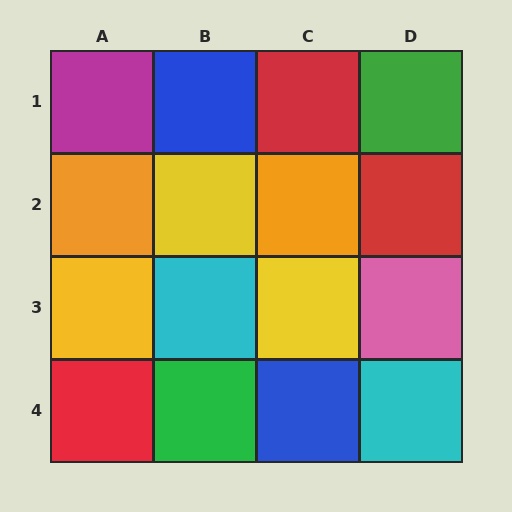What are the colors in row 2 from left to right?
Orange, yellow, orange, red.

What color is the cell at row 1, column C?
Red.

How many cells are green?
2 cells are green.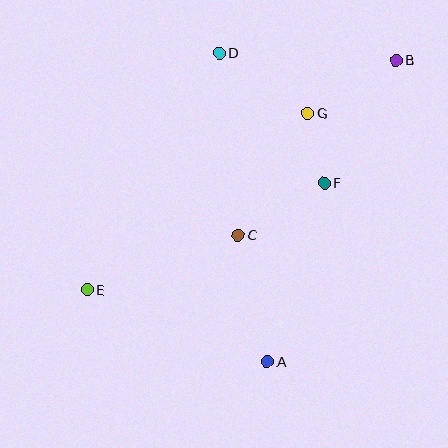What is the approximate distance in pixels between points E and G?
The distance between E and G is approximately 283 pixels.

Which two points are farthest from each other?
Points B and E are farthest from each other.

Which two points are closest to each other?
Points F and G are closest to each other.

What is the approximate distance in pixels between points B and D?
The distance between B and D is approximately 177 pixels.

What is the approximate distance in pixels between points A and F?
The distance between A and F is approximately 187 pixels.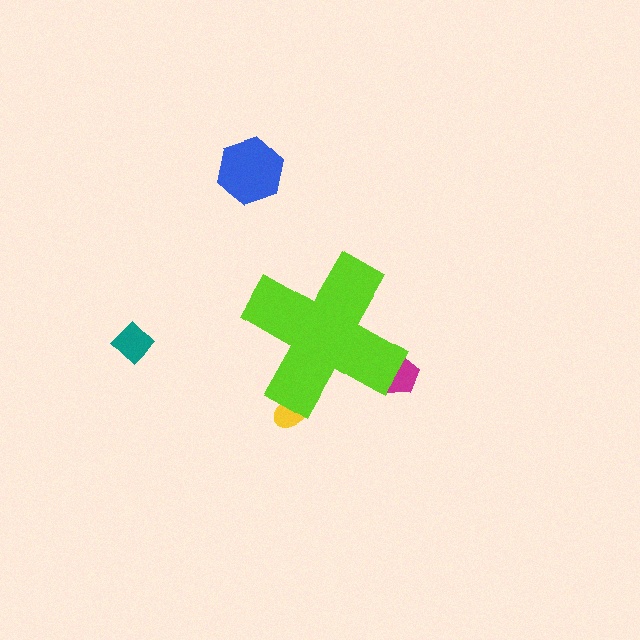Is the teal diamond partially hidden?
No, the teal diamond is fully visible.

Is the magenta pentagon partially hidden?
Yes, the magenta pentagon is partially hidden behind the lime cross.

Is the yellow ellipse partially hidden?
Yes, the yellow ellipse is partially hidden behind the lime cross.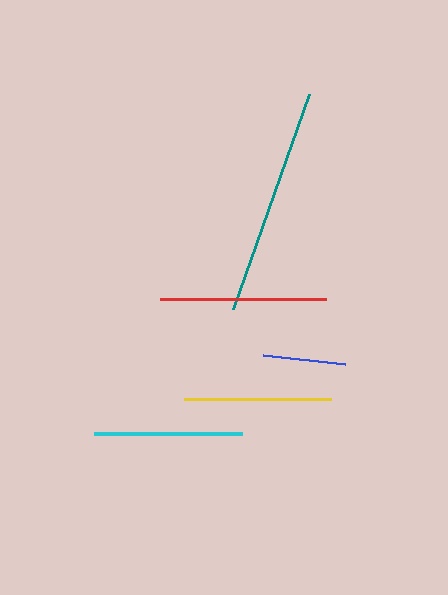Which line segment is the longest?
The teal line is the longest at approximately 228 pixels.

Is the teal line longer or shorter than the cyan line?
The teal line is longer than the cyan line.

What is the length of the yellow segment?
The yellow segment is approximately 147 pixels long.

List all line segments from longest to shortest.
From longest to shortest: teal, red, cyan, yellow, blue.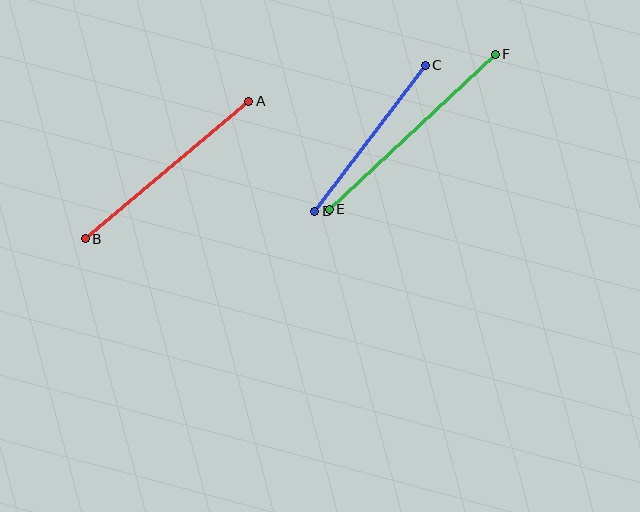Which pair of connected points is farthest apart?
Points E and F are farthest apart.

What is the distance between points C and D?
The distance is approximately 183 pixels.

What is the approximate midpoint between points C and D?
The midpoint is at approximately (370, 138) pixels.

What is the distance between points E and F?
The distance is approximately 227 pixels.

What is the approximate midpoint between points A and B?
The midpoint is at approximately (167, 170) pixels.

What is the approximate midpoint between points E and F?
The midpoint is at approximately (412, 132) pixels.